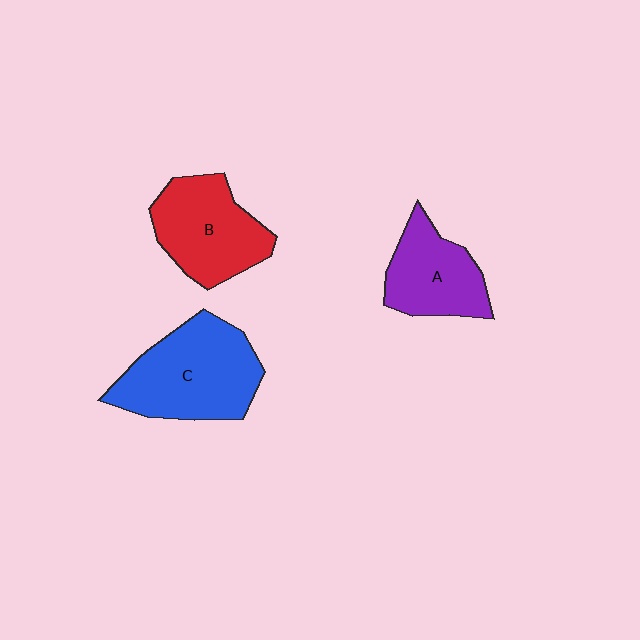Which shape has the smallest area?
Shape A (purple).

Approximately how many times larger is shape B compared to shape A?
Approximately 1.2 times.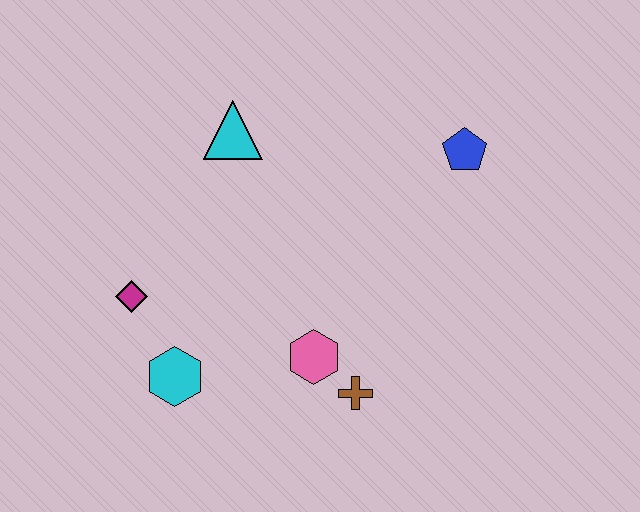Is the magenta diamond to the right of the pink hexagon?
No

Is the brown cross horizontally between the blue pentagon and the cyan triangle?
Yes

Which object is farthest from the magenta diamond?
The blue pentagon is farthest from the magenta diamond.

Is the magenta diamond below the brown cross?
No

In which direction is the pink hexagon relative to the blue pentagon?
The pink hexagon is below the blue pentagon.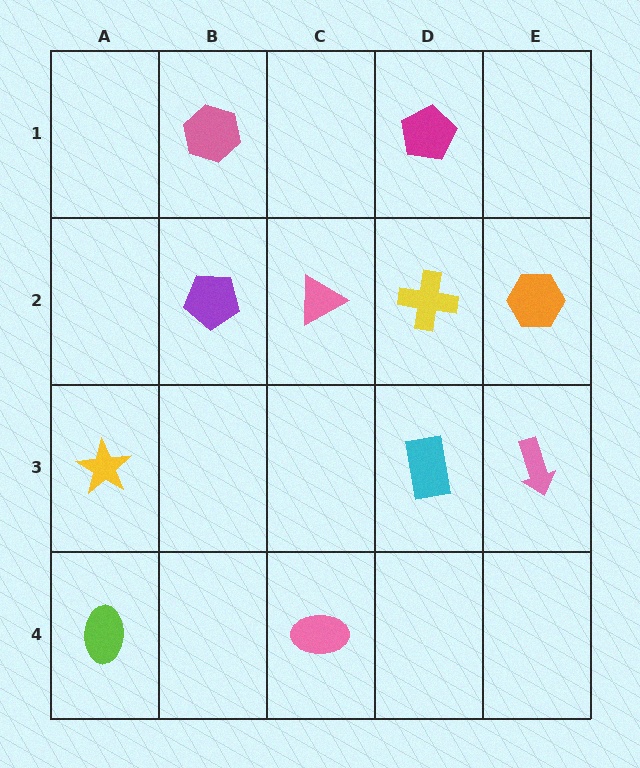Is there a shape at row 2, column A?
No, that cell is empty.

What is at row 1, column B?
A pink hexagon.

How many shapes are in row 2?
4 shapes.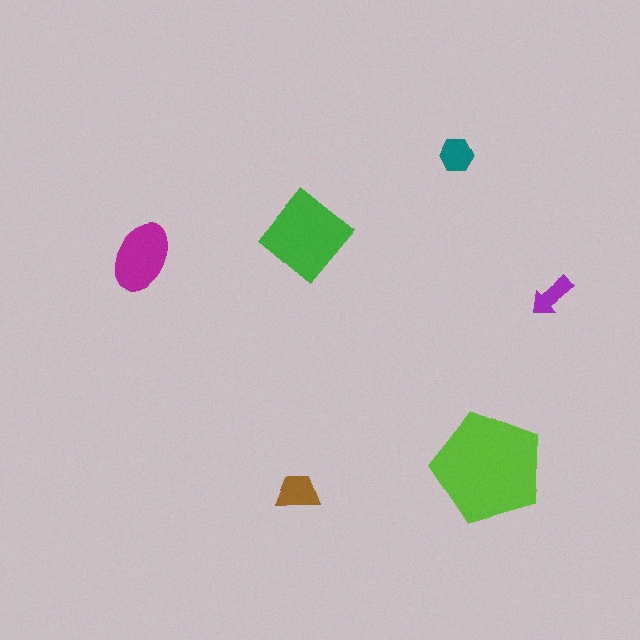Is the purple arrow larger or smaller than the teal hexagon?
Smaller.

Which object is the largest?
The lime pentagon.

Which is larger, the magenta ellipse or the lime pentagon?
The lime pentagon.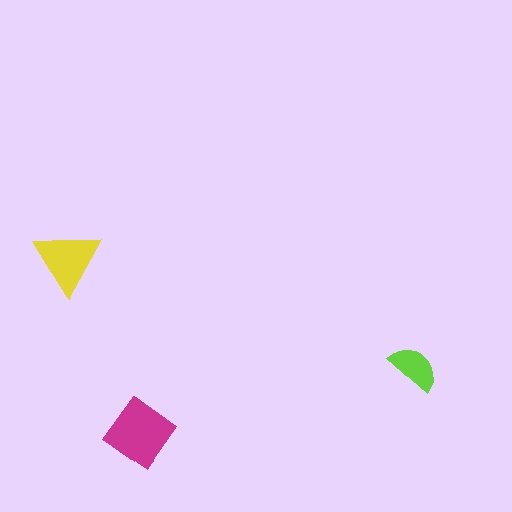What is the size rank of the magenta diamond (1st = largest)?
1st.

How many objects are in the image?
There are 3 objects in the image.